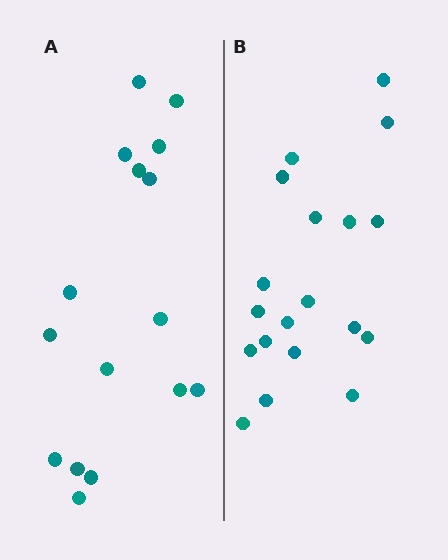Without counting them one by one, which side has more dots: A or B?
Region B (the right region) has more dots.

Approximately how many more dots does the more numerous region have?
Region B has just a few more — roughly 2 or 3 more dots than region A.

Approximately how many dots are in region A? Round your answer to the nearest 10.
About 20 dots. (The exact count is 16, which rounds to 20.)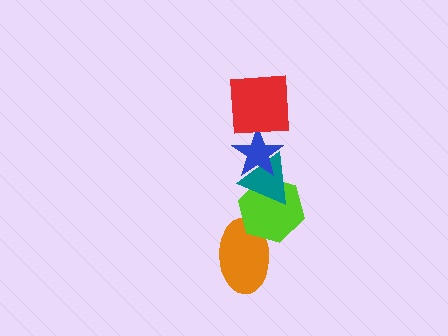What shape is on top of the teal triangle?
The blue star is on top of the teal triangle.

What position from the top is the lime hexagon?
The lime hexagon is 4th from the top.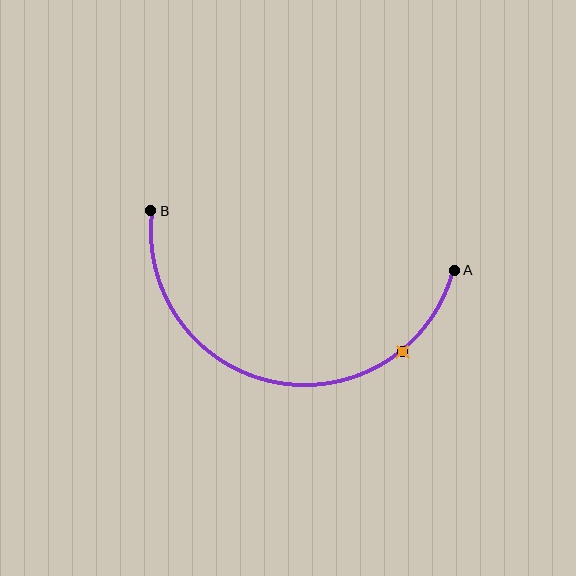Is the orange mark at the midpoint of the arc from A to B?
No. The orange mark lies on the arc but is closer to endpoint A. The arc midpoint would be at the point on the curve equidistant along the arc from both A and B.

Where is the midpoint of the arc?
The arc midpoint is the point on the curve farthest from the straight line joining A and B. It sits below that line.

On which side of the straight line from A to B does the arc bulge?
The arc bulges below the straight line connecting A and B.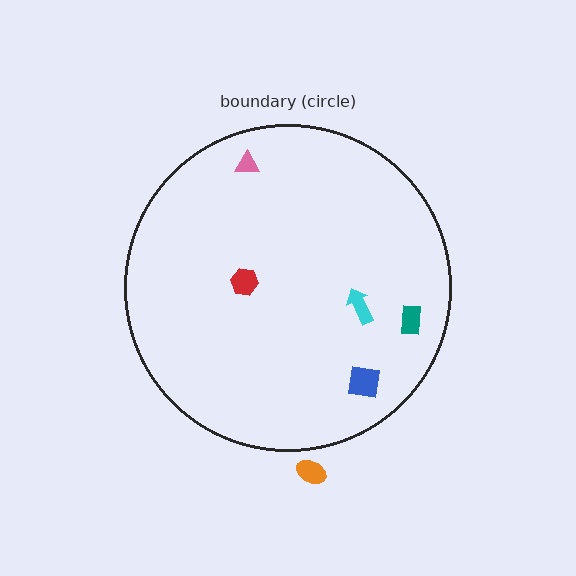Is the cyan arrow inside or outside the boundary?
Inside.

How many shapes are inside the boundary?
5 inside, 1 outside.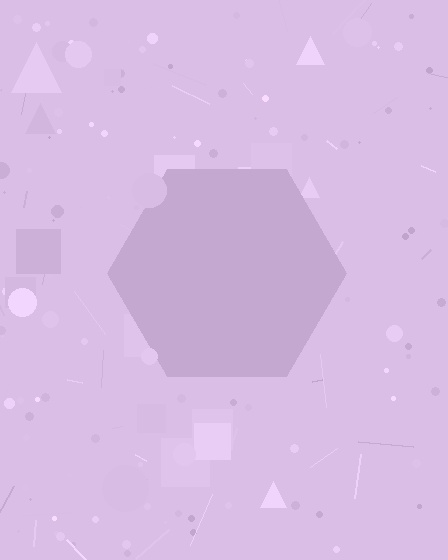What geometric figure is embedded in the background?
A hexagon is embedded in the background.